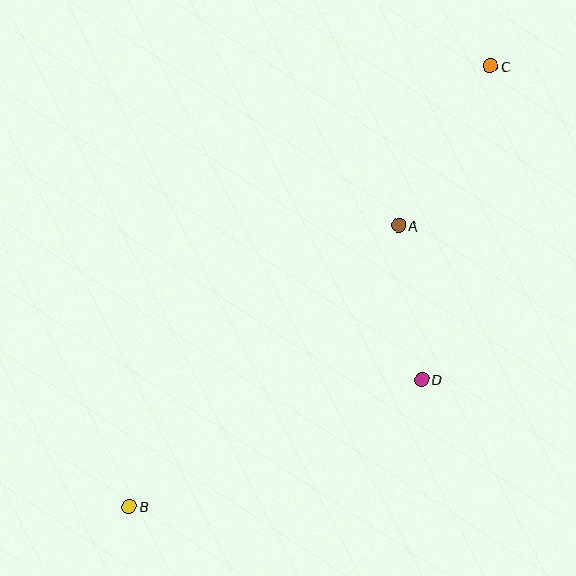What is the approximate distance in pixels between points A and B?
The distance between A and B is approximately 389 pixels.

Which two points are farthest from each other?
Points B and C are farthest from each other.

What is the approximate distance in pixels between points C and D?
The distance between C and D is approximately 321 pixels.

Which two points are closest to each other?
Points A and D are closest to each other.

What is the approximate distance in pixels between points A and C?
The distance between A and C is approximately 184 pixels.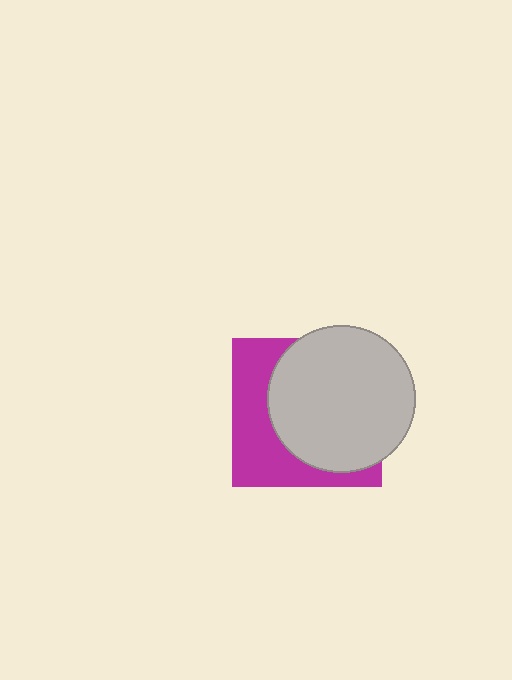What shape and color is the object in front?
The object in front is a light gray circle.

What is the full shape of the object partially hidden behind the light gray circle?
The partially hidden object is a magenta square.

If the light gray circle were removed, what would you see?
You would see the complete magenta square.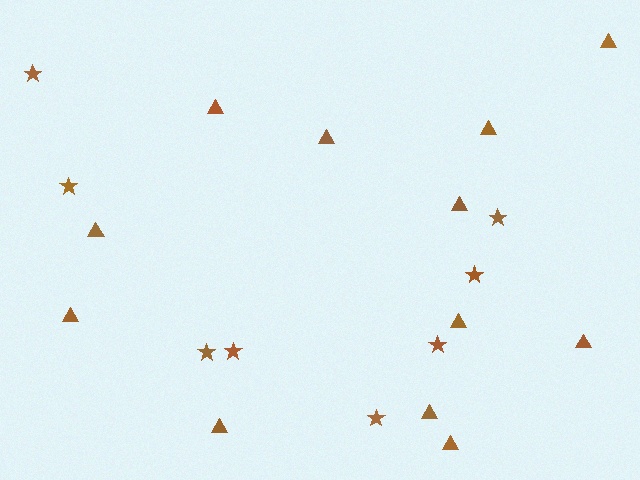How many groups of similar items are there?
There are 2 groups: one group of triangles (12) and one group of stars (8).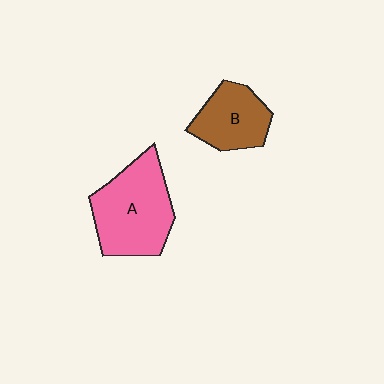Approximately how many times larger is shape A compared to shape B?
Approximately 1.6 times.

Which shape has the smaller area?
Shape B (brown).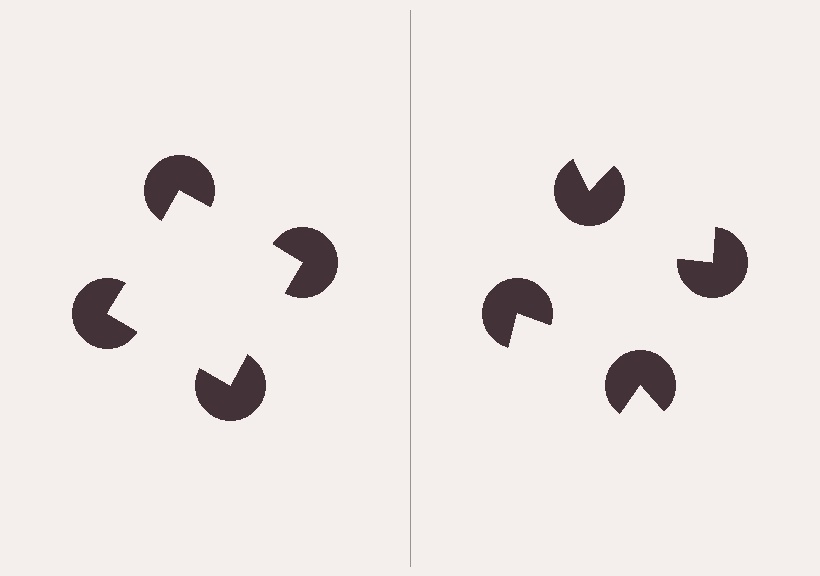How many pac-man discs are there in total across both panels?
8 — 4 on each side.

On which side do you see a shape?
An illusory square appears on the left side. On the right side the wedge cuts are rotated, so no coherent shape forms.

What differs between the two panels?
The pac-man discs are positioned identically on both sides; only the wedge orientations differ. On the left they align to a square; on the right they are misaligned.